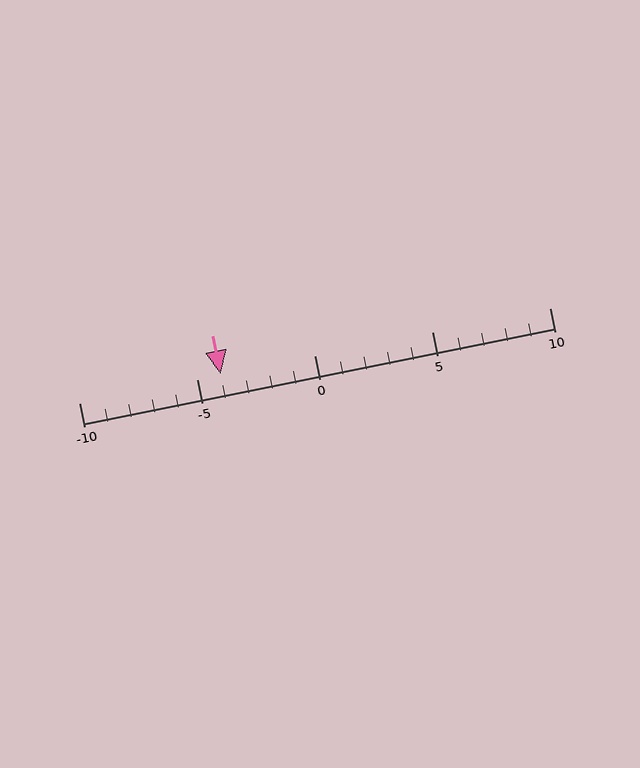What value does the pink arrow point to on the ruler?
The pink arrow points to approximately -4.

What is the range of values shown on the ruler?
The ruler shows values from -10 to 10.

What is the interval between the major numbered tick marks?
The major tick marks are spaced 5 units apart.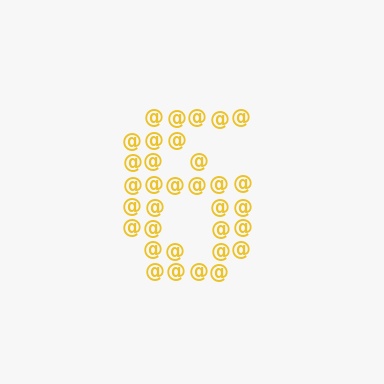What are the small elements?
The small elements are at signs.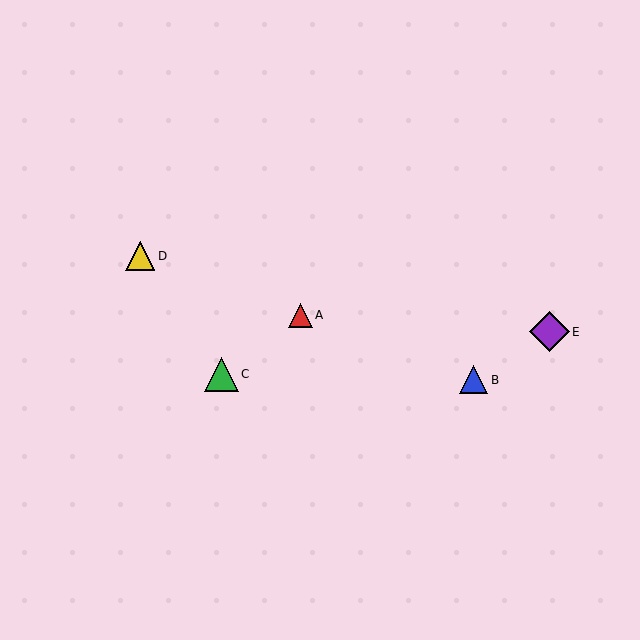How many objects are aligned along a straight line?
3 objects (A, B, D) are aligned along a straight line.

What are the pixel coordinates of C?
Object C is at (222, 374).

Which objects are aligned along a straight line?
Objects A, B, D are aligned along a straight line.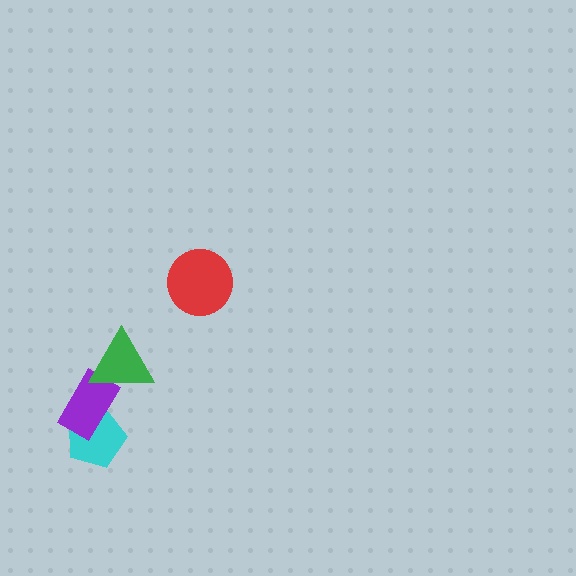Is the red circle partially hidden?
No, no other shape covers it.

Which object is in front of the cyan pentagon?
The purple rectangle is in front of the cyan pentagon.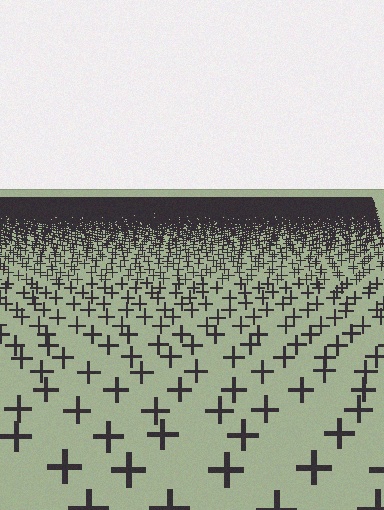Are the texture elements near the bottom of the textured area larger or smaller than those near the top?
Larger. Near the bottom, elements are closer to the viewer and appear at a bigger on-screen size.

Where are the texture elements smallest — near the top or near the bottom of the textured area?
Near the top.